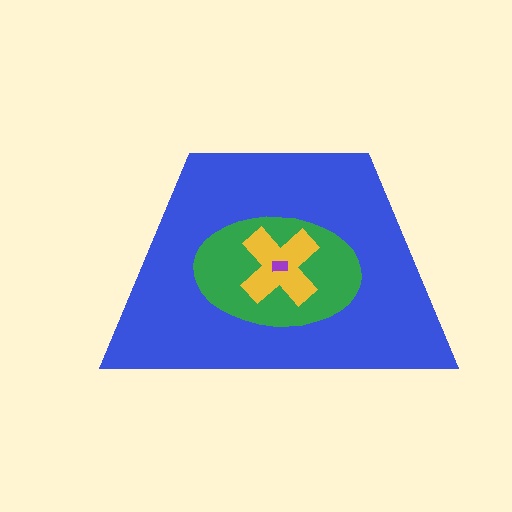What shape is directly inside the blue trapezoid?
The green ellipse.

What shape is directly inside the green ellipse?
The yellow cross.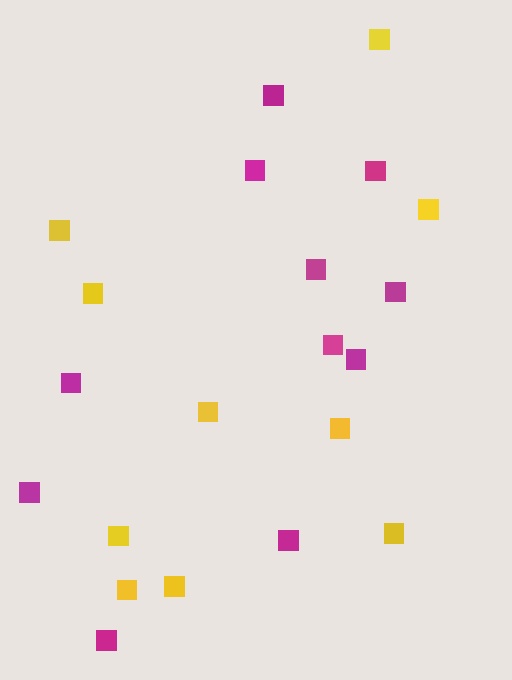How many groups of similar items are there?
There are 2 groups: one group of yellow squares (10) and one group of magenta squares (11).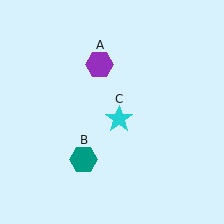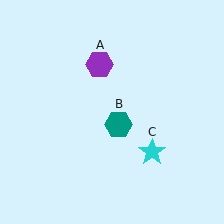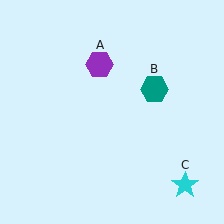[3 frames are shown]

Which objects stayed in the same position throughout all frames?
Purple hexagon (object A) remained stationary.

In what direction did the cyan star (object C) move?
The cyan star (object C) moved down and to the right.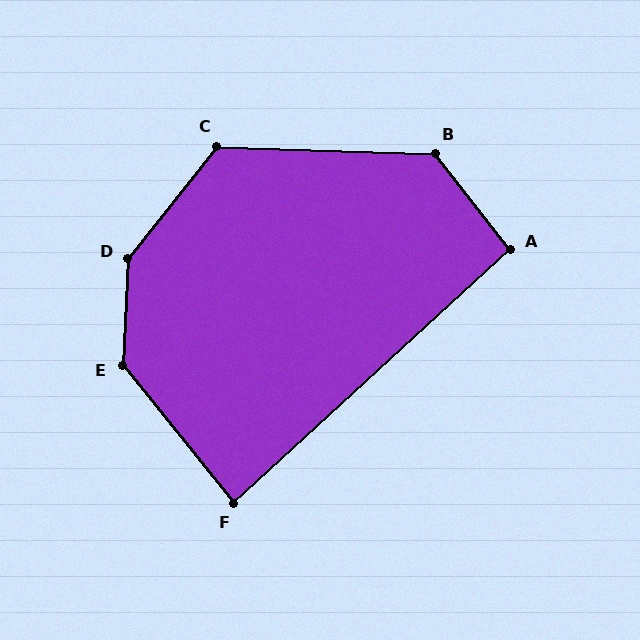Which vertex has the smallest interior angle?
F, at approximately 86 degrees.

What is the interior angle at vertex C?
Approximately 126 degrees (obtuse).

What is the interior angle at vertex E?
Approximately 139 degrees (obtuse).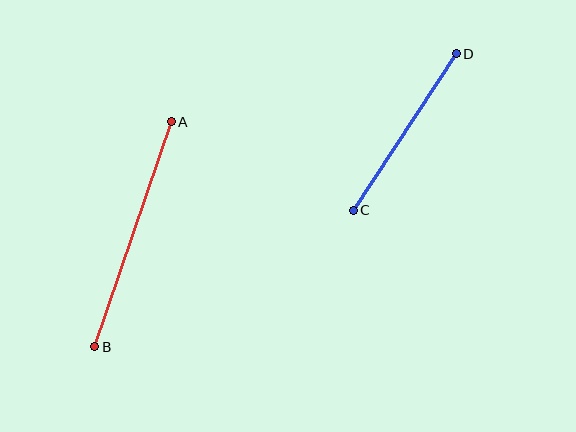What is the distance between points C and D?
The distance is approximately 187 pixels.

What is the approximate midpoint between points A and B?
The midpoint is at approximately (133, 234) pixels.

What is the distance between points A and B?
The distance is approximately 238 pixels.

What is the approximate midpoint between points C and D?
The midpoint is at approximately (405, 132) pixels.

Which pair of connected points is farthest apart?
Points A and B are farthest apart.